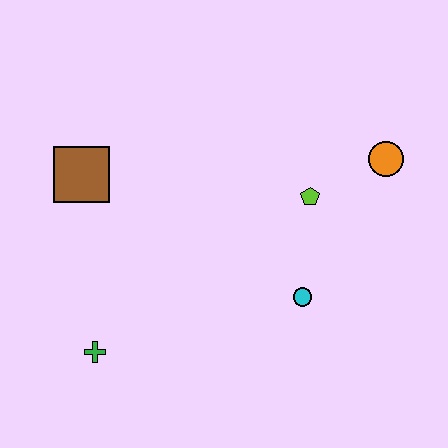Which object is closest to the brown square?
The green cross is closest to the brown square.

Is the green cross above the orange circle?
No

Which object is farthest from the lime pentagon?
The green cross is farthest from the lime pentagon.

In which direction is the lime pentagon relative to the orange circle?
The lime pentagon is to the left of the orange circle.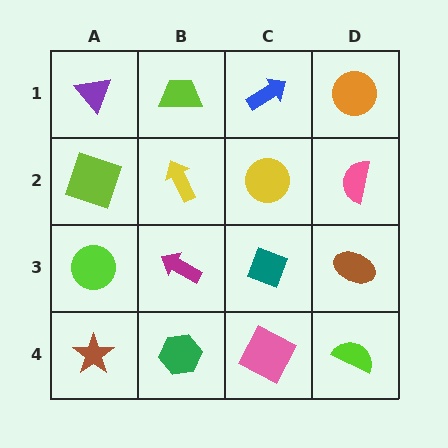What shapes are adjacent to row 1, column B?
A yellow arrow (row 2, column B), a purple triangle (row 1, column A), a blue arrow (row 1, column C).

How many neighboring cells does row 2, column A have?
3.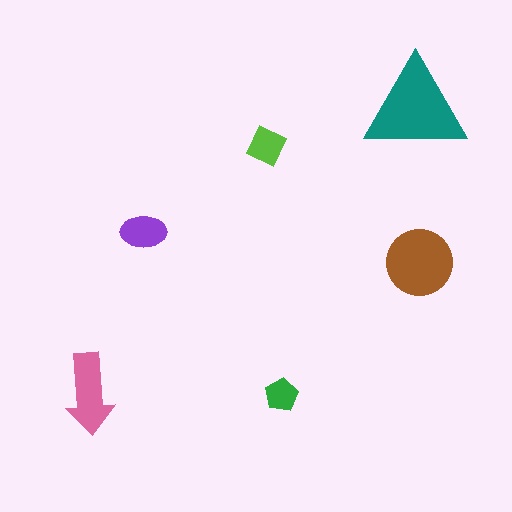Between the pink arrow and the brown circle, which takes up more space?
The brown circle.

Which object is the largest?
The teal triangle.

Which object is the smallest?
The green pentagon.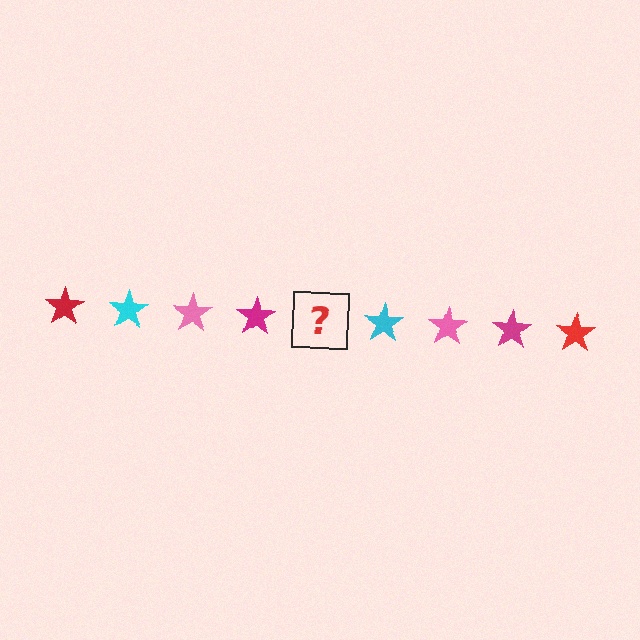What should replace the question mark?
The question mark should be replaced with a red star.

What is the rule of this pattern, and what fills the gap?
The rule is that the pattern cycles through red, cyan, pink, magenta stars. The gap should be filled with a red star.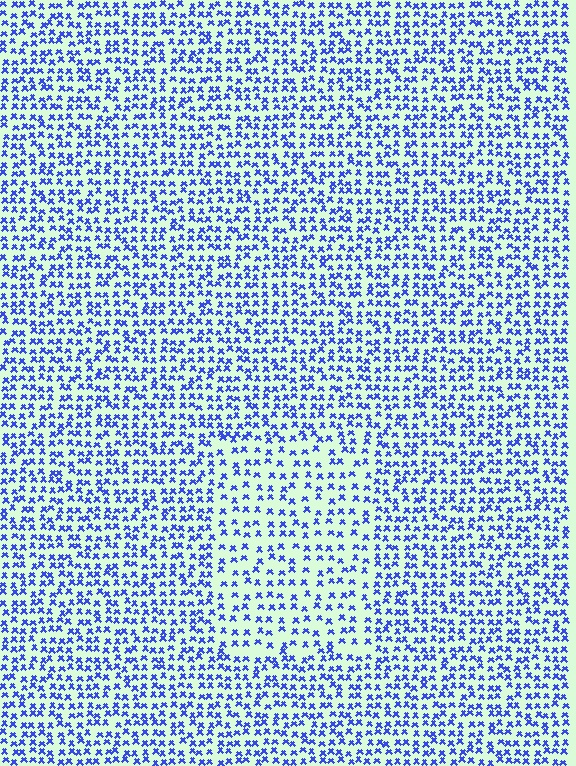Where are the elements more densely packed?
The elements are more densely packed outside the rectangle boundary.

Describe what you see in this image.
The image contains small blue elements arranged at two different densities. A rectangle-shaped region is visible where the elements are less densely packed than the surrounding area.